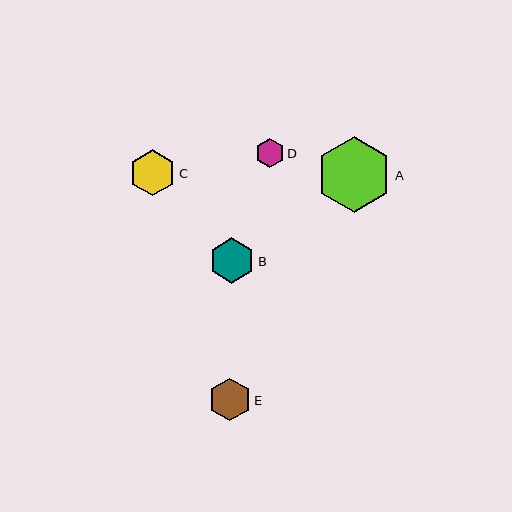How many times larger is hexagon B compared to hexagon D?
Hexagon B is approximately 1.6 times the size of hexagon D.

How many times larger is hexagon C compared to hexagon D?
Hexagon C is approximately 1.6 times the size of hexagon D.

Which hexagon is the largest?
Hexagon A is the largest with a size of approximately 76 pixels.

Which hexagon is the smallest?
Hexagon D is the smallest with a size of approximately 29 pixels.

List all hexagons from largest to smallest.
From largest to smallest: A, C, B, E, D.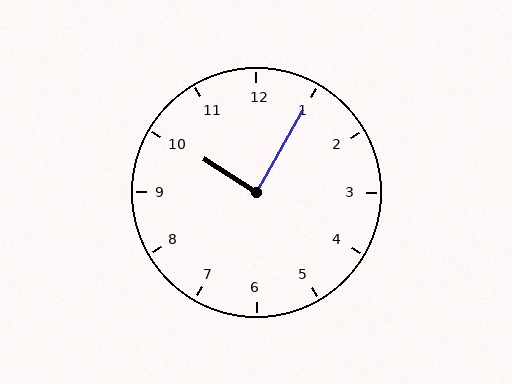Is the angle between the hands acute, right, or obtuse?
It is right.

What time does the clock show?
10:05.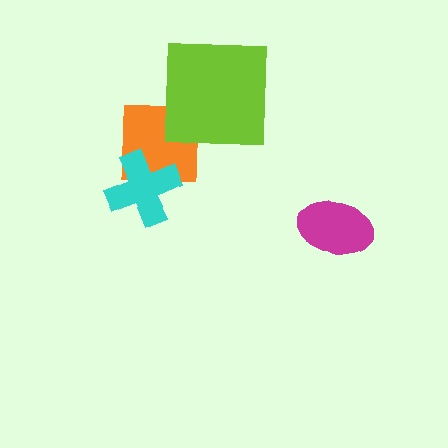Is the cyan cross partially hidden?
No, no other shape covers it.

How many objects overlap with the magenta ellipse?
0 objects overlap with the magenta ellipse.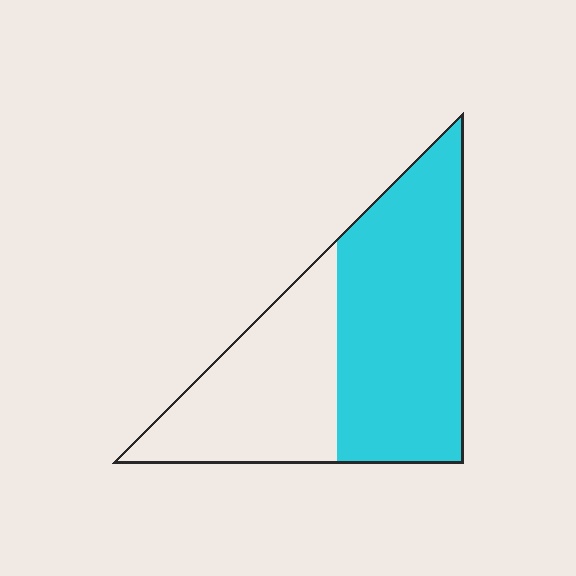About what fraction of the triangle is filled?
About three fifths (3/5).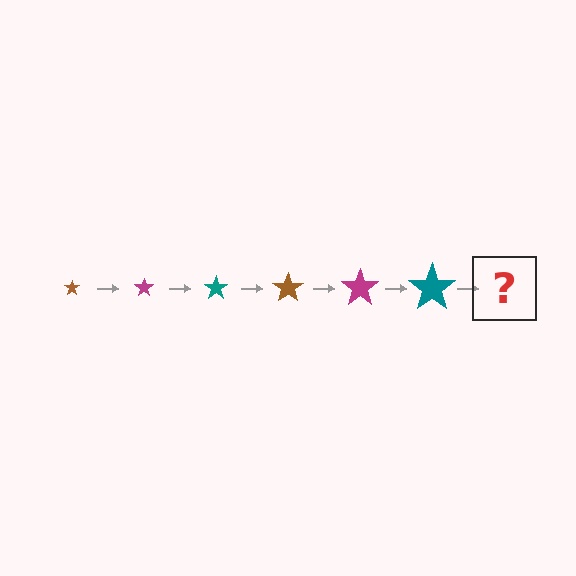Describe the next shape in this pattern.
It should be a brown star, larger than the previous one.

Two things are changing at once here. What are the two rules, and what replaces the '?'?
The two rules are that the star grows larger each step and the color cycles through brown, magenta, and teal. The '?' should be a brown star, larger than the previous one.